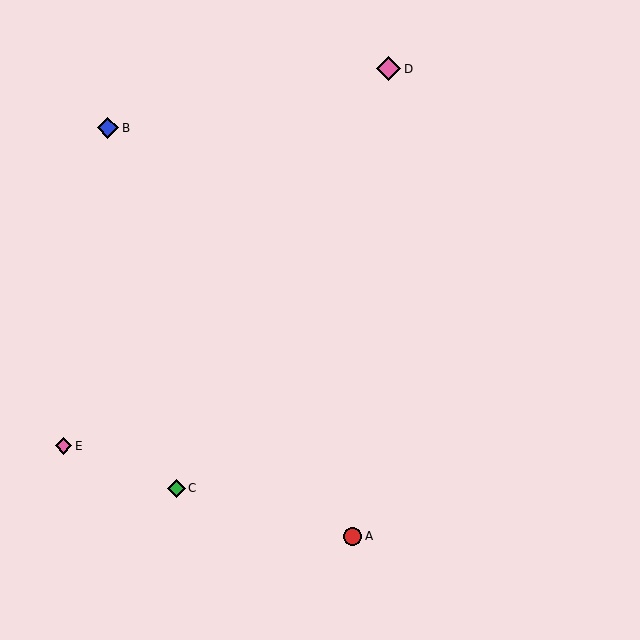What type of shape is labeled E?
Shape E is a pink diamond.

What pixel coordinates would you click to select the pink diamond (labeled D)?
Click at (389, 69) to select the pink diamond D.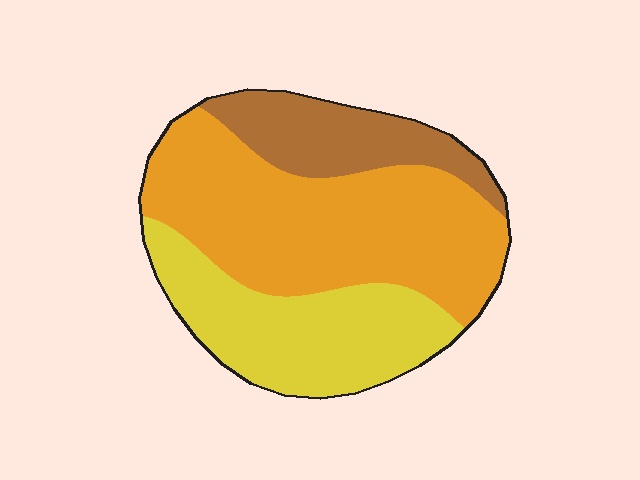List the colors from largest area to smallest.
From largest to smallest: orange, yellow, brown.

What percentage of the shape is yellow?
Yellow covers about 30% of the shape.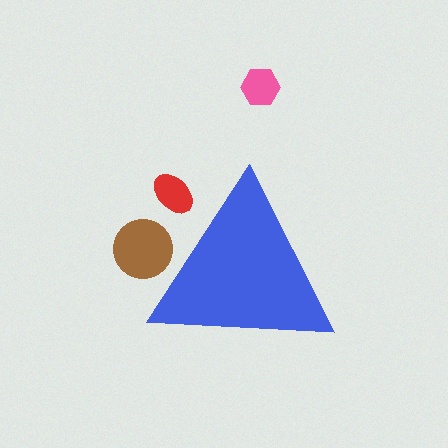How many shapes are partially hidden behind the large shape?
2 shapes are partially hidden.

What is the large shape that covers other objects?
A blue triangle.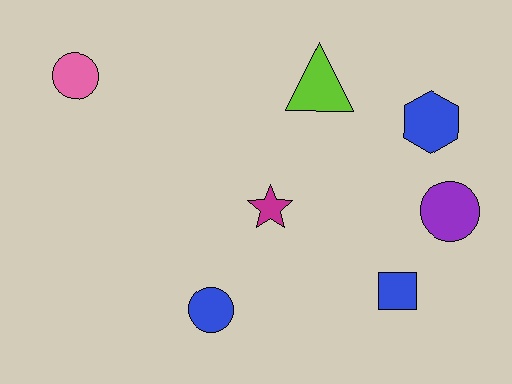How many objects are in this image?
There are 7 objects.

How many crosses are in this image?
There are no crosses.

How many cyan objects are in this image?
There are no cyan objects.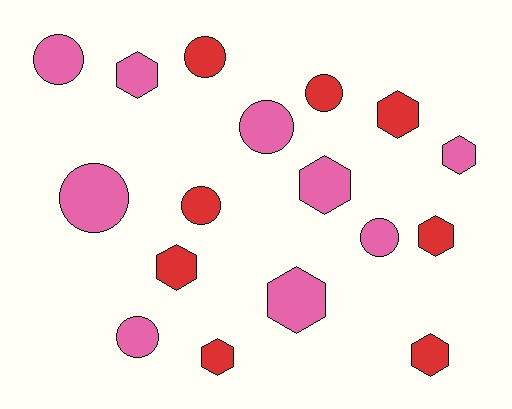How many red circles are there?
There are 3 red circles.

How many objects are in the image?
There are 17 objects.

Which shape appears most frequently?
Hexagon, with 9 objects.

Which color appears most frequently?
Pink, with 9 objects.